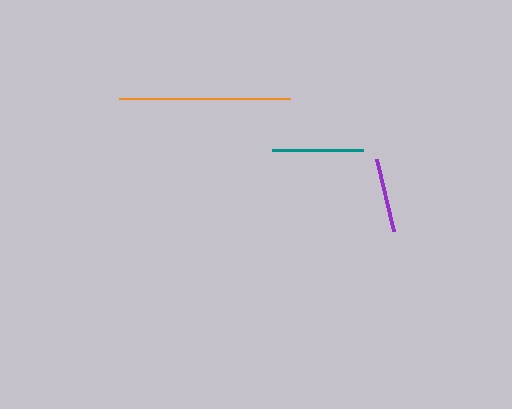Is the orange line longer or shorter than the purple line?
The orange line is longer than the purple line.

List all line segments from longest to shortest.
From longest to shortest: orange, teal, purple.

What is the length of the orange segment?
The orange segment is approximately 170 pixels long.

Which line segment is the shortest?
The purple line is the shortest at approximately 74 pixels.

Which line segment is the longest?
The orange line is the longest at approximately 170 pixels.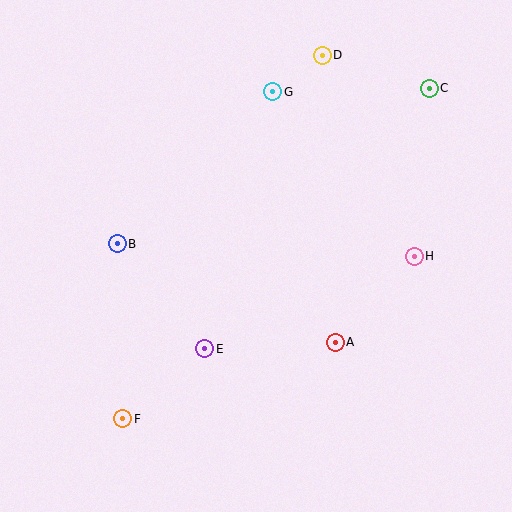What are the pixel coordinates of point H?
Point H is at (414, 256).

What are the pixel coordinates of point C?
Point C is at (429, 88).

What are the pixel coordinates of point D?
Point D is at (322, 55).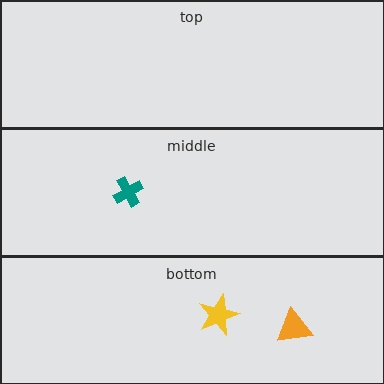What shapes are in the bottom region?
The yellow star, the orange triangle.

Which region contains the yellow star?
The bottom region.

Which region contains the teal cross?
The middle region.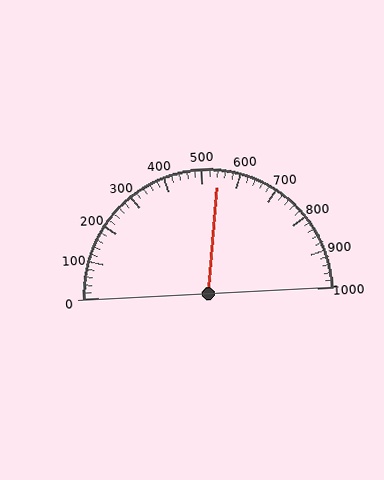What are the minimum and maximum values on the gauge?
The gauge ranges from 0 to 1000.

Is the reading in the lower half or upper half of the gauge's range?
The reading is in the upper half of the range (0 to 1000).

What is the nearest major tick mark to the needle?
The nearest major tick mark is 500.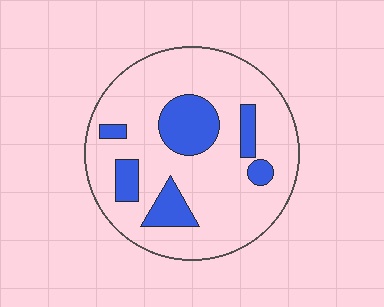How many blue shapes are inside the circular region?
6.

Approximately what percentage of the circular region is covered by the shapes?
Approximately 20%.